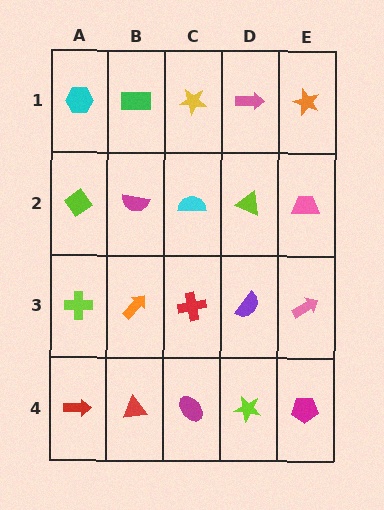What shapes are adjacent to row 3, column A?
A lime diamond (row 2, column A), a red arrow (row 4, column A), an orange arrow (row 3, column B).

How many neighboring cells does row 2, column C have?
4.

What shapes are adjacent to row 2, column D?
A pink arrow (row 1, column D), a purple semicircle (row 3, column D), a cyan semicircle (row 2, column C), a pink trapezoid (row 2, column E).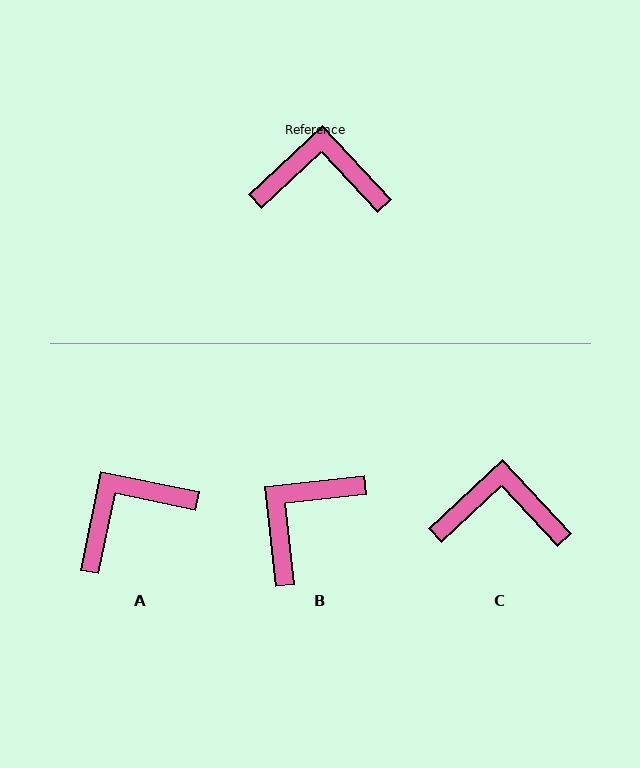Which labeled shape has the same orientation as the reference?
C.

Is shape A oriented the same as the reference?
No, it is off by about 35 degrees.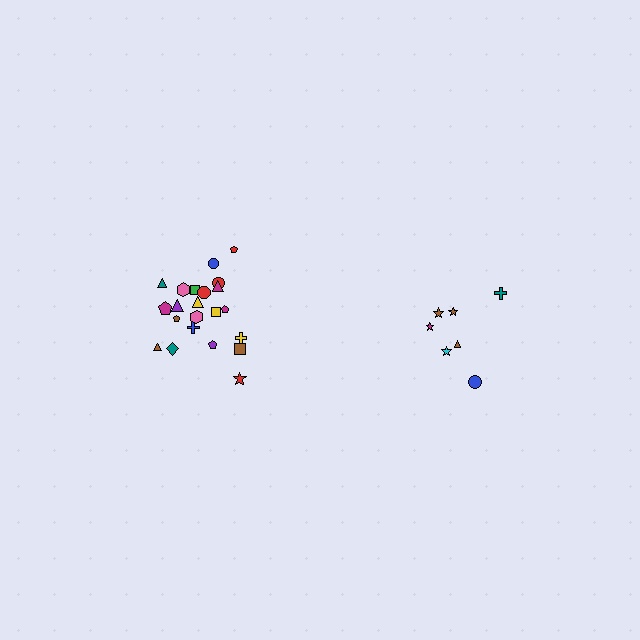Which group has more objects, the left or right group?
The left group.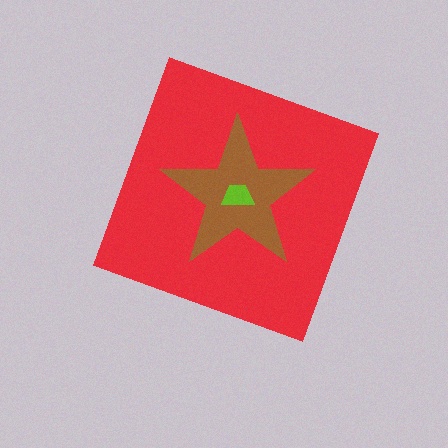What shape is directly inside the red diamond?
The brown star.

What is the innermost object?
The lime trapezoid.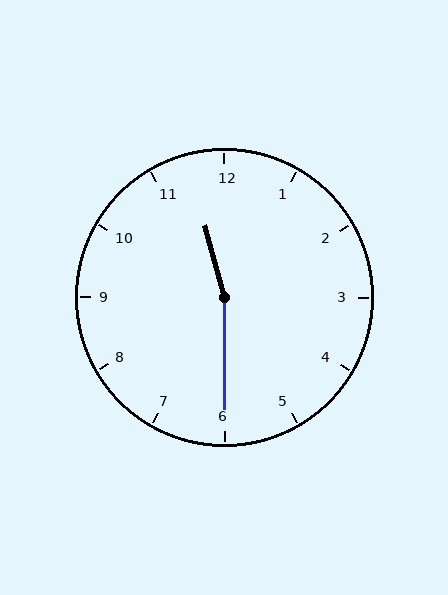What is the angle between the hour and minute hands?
Approximately 165 degrees.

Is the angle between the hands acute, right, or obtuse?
It is obtuse.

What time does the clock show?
11:30.